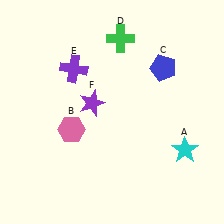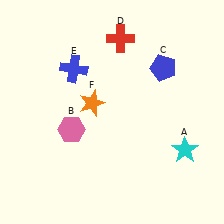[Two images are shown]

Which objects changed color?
D changed from green to red. E changed from purple to blue. F changed from purple to orange.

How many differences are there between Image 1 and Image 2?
There are 3 differences between the two images.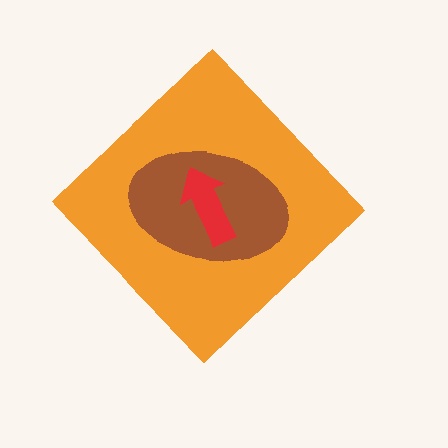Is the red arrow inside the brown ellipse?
Yes.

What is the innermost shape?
The red arrow.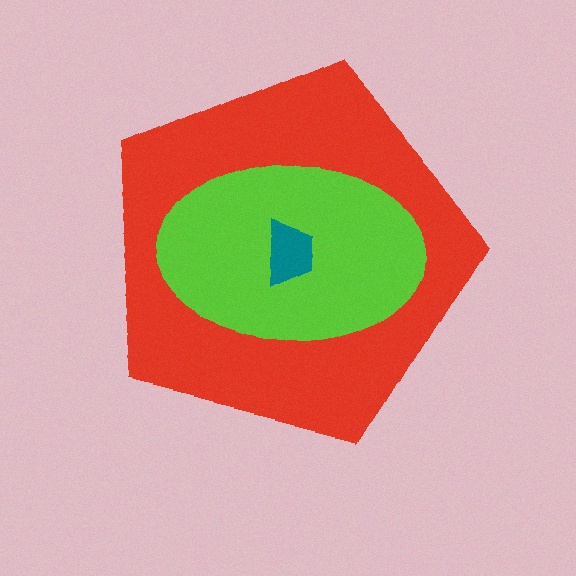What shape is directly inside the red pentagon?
The lime ellipse.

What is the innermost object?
The teal trapezoid.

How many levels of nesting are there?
3.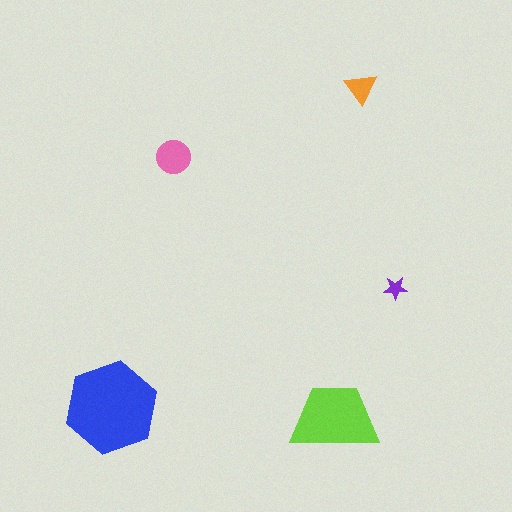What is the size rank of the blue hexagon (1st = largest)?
1st.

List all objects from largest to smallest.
The blue hexagon, the lime trapezoid, the pink circle, the orange triangle, the purple star.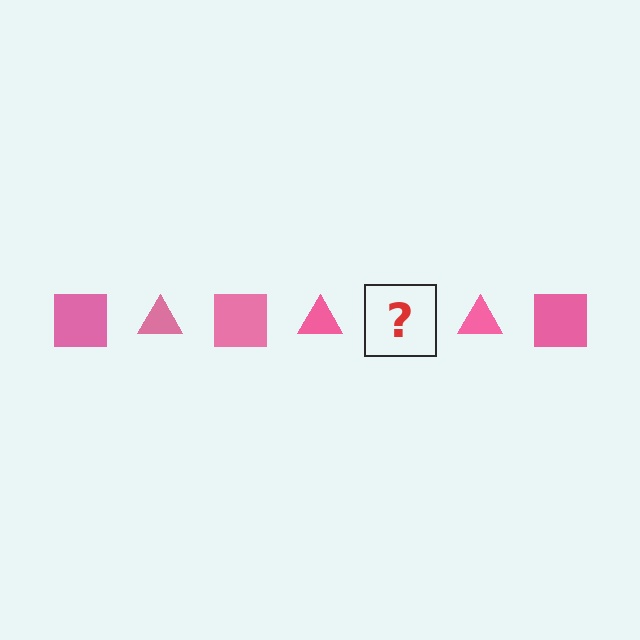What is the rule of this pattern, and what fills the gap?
The rule is that the pattern cycles through square, triangle shapes in pink. The gap should be filled with a pink square.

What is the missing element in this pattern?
The missing element is a pink square.